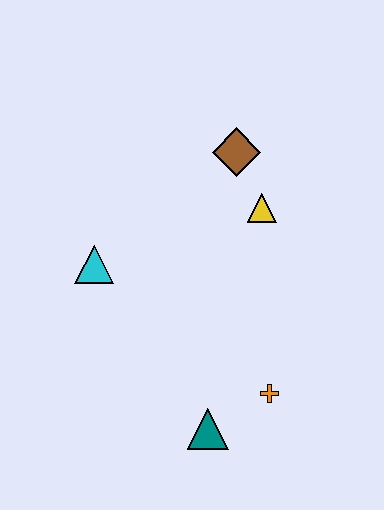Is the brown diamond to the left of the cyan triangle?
No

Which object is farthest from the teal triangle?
The brown diamond is farthest from the teal triangle.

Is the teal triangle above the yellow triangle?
No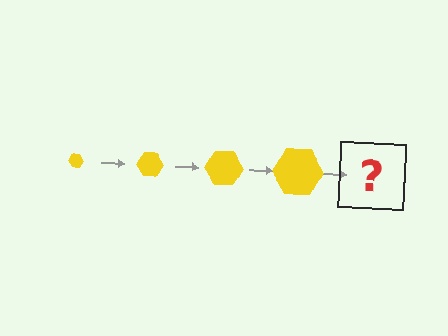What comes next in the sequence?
The next element should be a yellow hexagon, larger than the previous one.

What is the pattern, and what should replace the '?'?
The pattern is that the hexagon gets progressively larger each step. The '?' should be a yellow hexagon, larger than the previous one.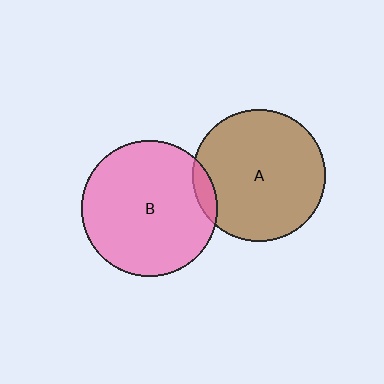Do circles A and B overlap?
Yes.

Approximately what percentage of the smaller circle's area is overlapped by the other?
Approximately 5%.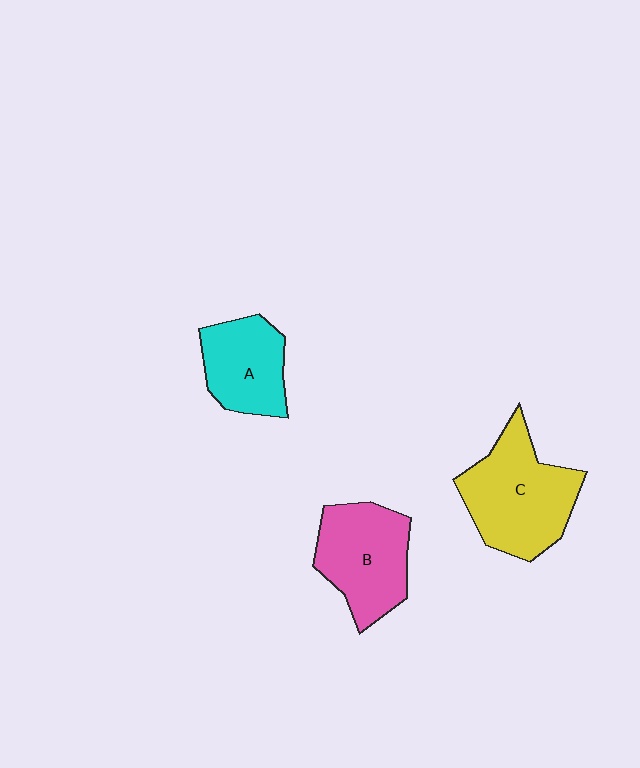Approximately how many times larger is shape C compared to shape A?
Approximately 1.5 times.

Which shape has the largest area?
Shape C (yellow).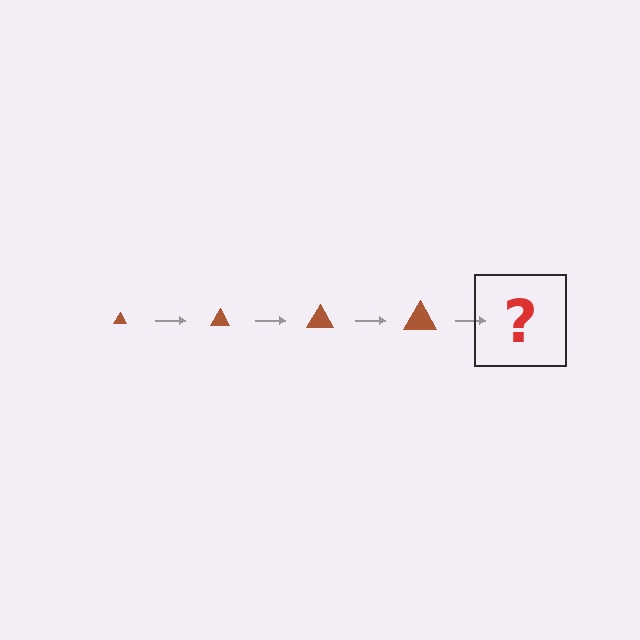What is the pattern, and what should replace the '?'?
The pattern is that the triangle gets progressively larger each step. The '?' should be a brown triangle, larger than the previous one.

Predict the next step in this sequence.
The next step is a brown triangle, larger than the previous one.